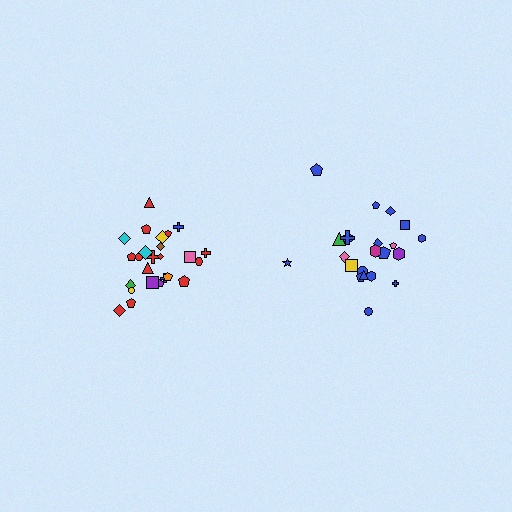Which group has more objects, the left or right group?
The left group.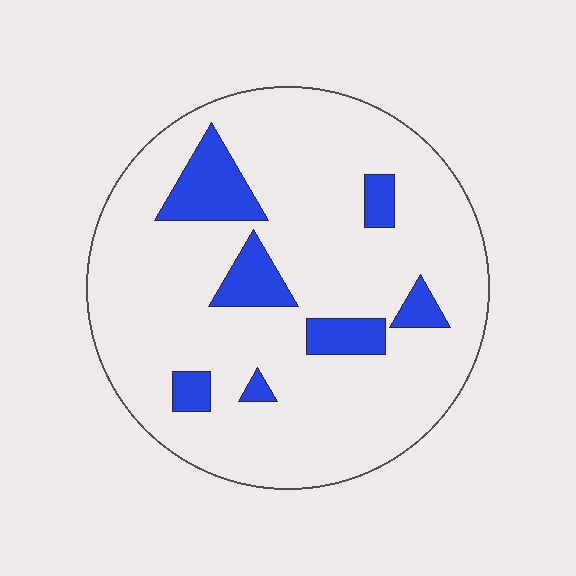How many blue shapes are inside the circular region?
7.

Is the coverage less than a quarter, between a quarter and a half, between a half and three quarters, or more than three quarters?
Less than a quarter.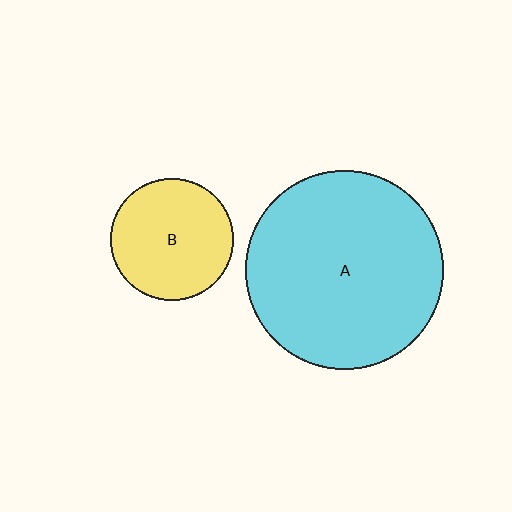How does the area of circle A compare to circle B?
Approximately 2.6 times.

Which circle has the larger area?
Circle A (cyan).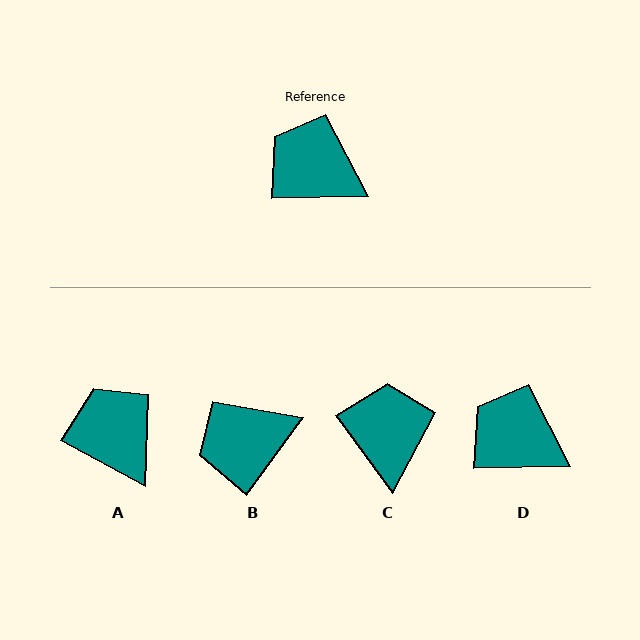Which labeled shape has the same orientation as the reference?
D.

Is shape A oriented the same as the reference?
No, it is off by about 29 degrees.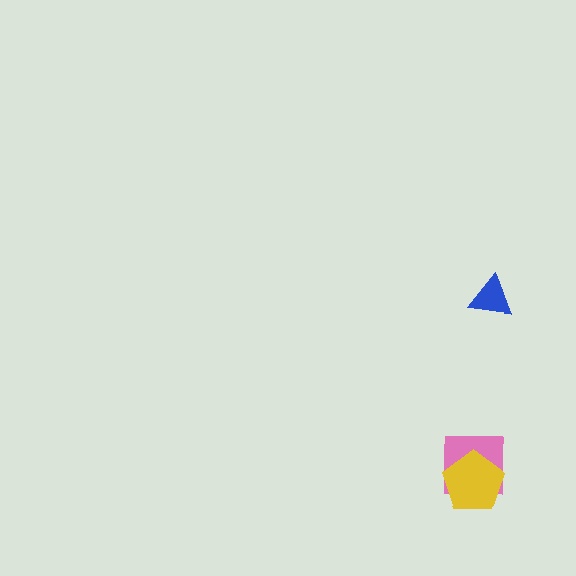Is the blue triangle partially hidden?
No, no other shape covers it.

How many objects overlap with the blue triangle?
0 objects overlap with the blue triangle.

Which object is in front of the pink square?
The yellow pentagon is in front of the pink square.